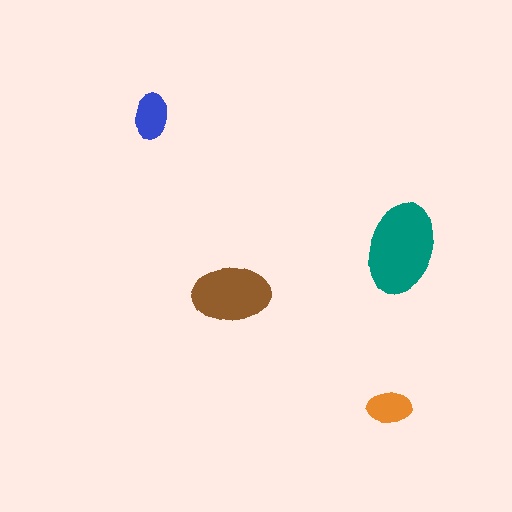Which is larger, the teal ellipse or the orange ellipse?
The teal one.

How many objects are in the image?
There are 4 objects in the image.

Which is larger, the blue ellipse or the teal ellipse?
The teal one.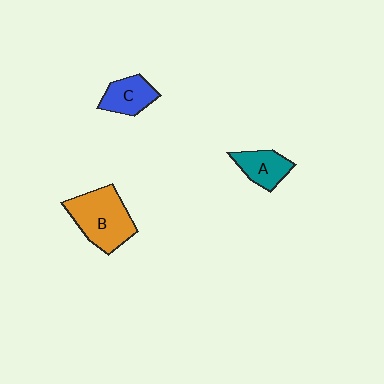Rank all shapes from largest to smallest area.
From largest to smallest: B (orange), C (blue), A (teal).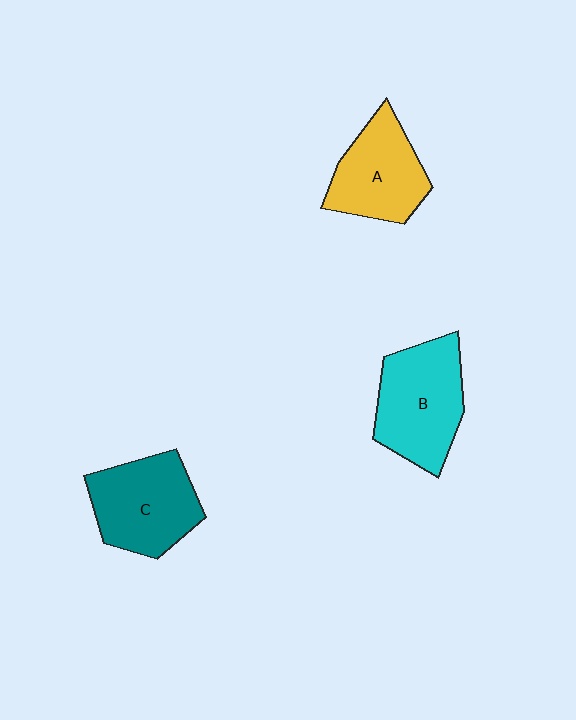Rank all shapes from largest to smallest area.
From largest to smallest: B (cyan), C (teal), A (yellow).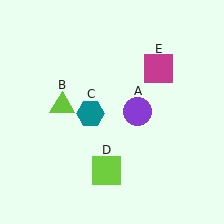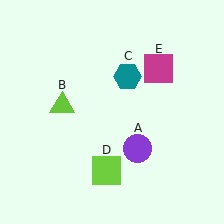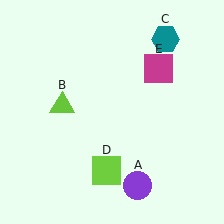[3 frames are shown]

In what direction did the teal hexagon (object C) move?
The teal hexagon (object C) moved up and to the right.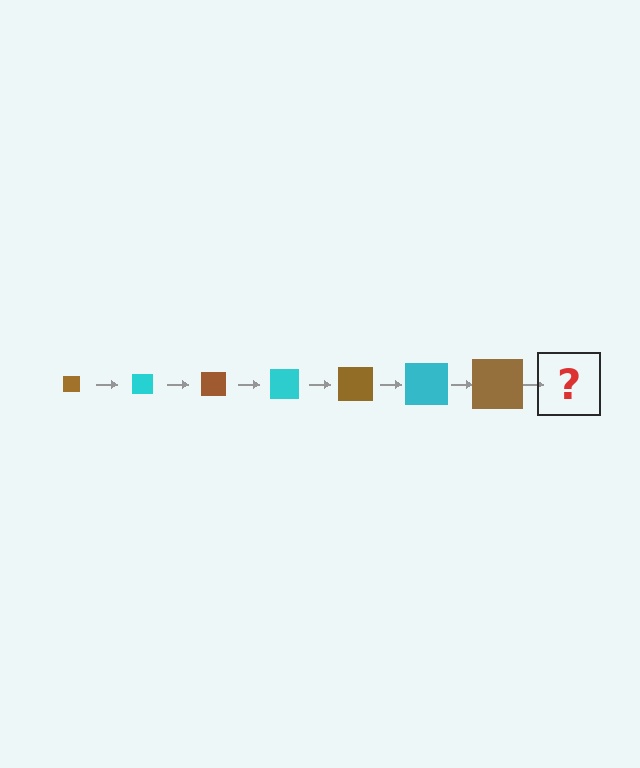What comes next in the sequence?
The next element should be a cyan square, larger than the previous one.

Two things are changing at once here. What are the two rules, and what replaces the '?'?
The two rules are that the square grows larger each step and the color cycles through brown and cyan. The '?' should be a cyan square, larger than the previous one.